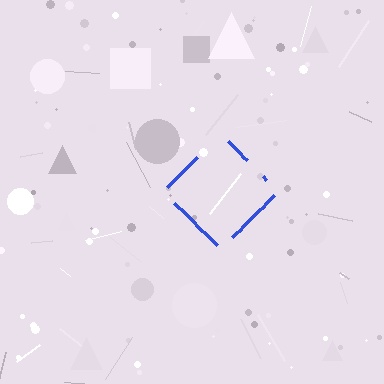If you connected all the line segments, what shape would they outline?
They would outline a diamond.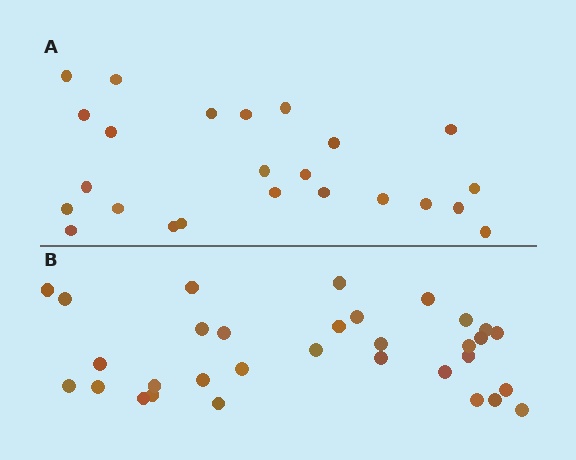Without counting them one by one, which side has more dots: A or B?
Region B (the bottom region) has more dots.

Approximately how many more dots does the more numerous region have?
Region B has roughly 8 or so more dots than region A.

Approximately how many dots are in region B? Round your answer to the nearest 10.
About 30 dots. (The exact count is 32, which rounds to 30.)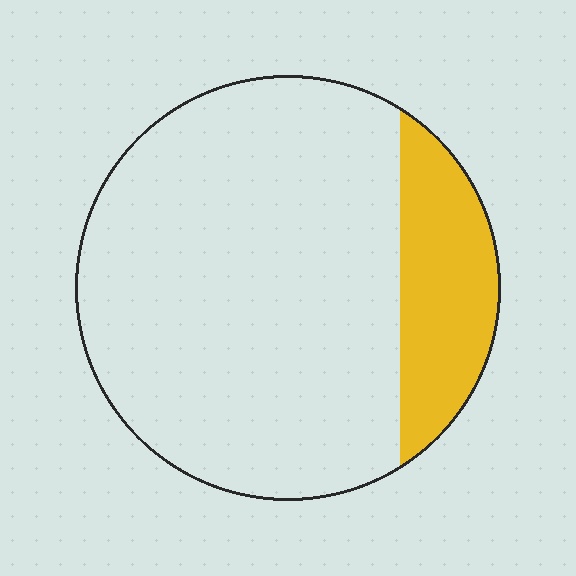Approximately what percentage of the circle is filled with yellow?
Approximately 20%.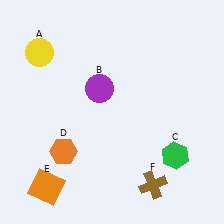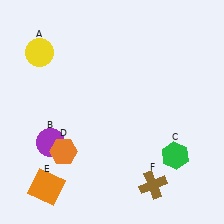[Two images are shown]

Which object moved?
The purple circle (B) moved down.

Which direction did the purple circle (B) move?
The purple circle (B) moved down.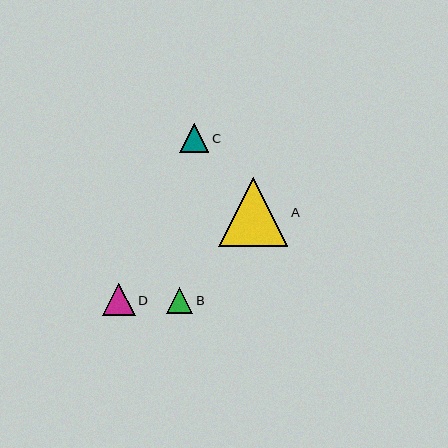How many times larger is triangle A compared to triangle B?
Triangle A is approximately 2.7 times the size of triangle B.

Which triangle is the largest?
Triangle A is the largest with a size of approximately 69 pixels.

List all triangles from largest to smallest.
From largest to smallest: A, D, C, B.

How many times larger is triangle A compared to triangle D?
Triangle A is approximately 2.1 times the size of triangle D.